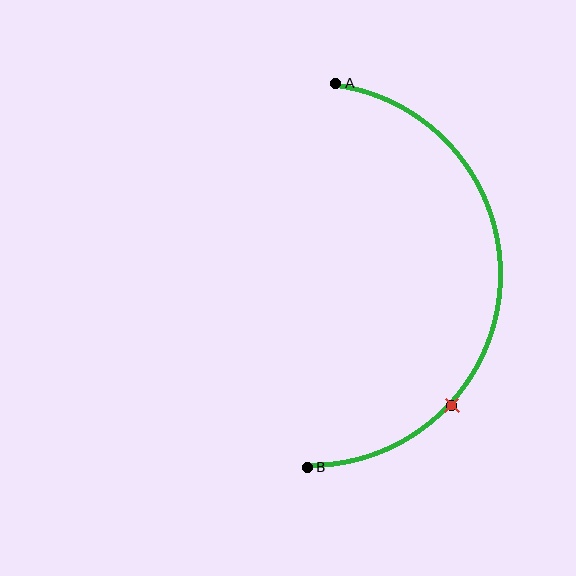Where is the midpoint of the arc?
The arc midpoint is the point on the curve farthest from the straight line joining A and B. It sits to the right of that line.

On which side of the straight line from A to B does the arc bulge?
The arc bulges to the right of the straight line connecting A and B.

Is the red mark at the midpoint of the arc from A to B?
No. The red mark lies on the arc but is closer to endpoint B. The arc midpoint would be at the point on the curve equidistant along the arc from both A and B.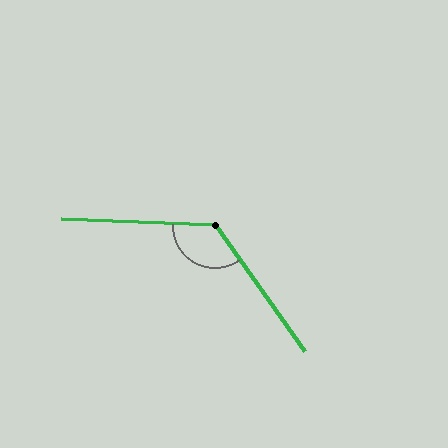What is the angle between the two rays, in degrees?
Approximately 128 degrees.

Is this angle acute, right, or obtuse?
It is obtuse.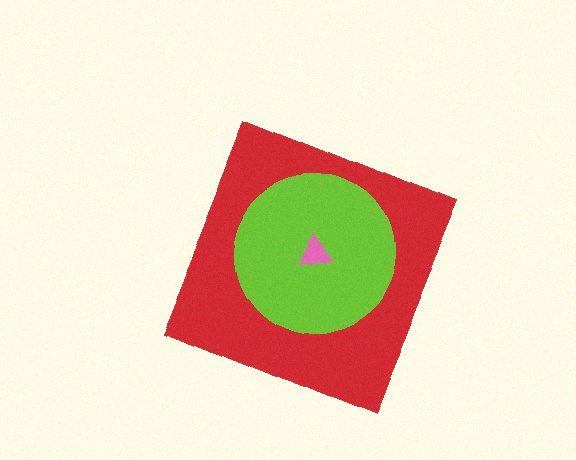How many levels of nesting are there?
3.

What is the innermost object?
The pink triangle.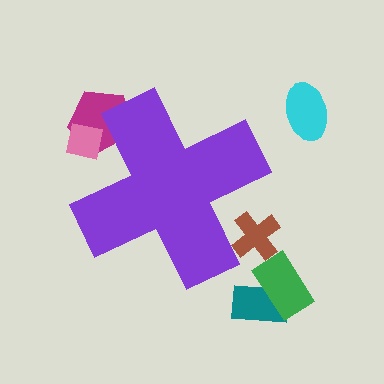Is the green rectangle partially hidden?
No, the green rectangle is fully visible.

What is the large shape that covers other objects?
A purple cross.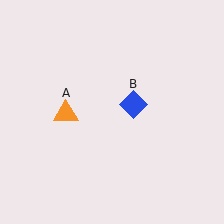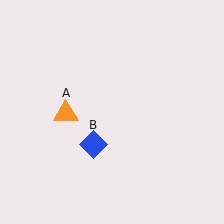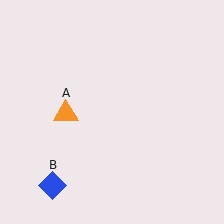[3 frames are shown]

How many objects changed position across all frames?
1 object changed position: blue diamond (object B).